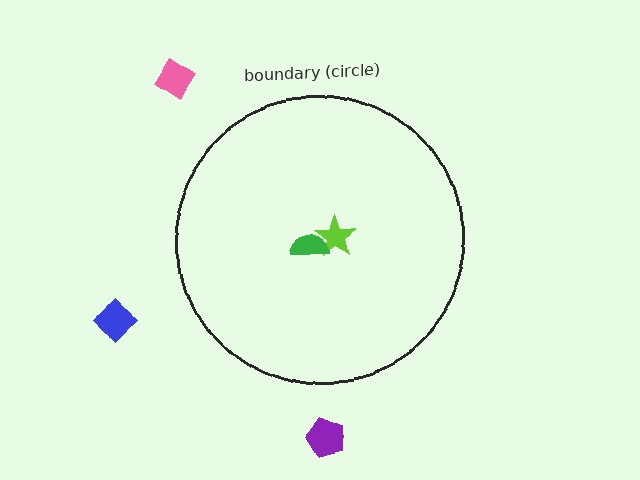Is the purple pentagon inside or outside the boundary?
Outside.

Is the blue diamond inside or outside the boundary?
Outside.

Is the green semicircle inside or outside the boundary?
Inside.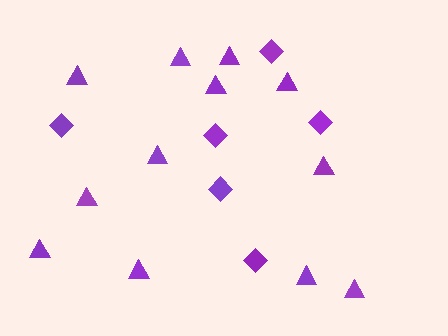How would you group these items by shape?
There are 2 groups: one group of diamonds (6) and one group of triangles (12).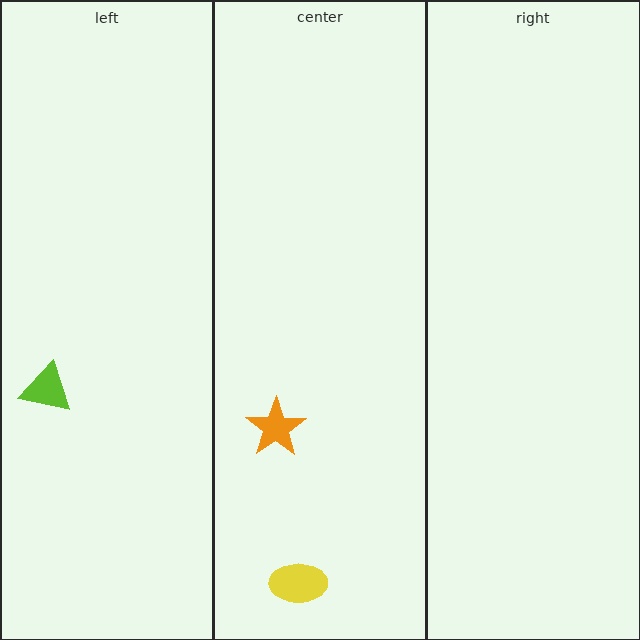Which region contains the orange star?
The center region.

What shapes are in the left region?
The lime triangle.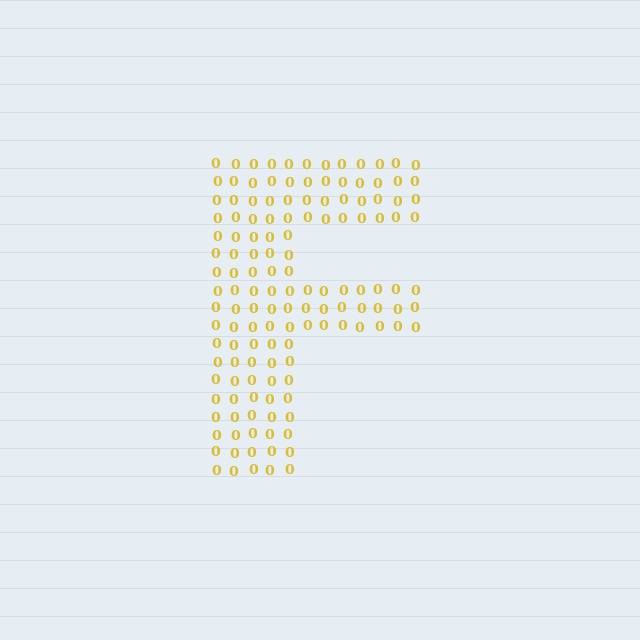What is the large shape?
The large shape is the letter F.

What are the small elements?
The small elements are digit 0's.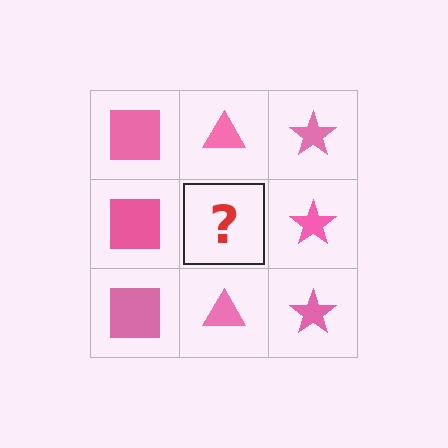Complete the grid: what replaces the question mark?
The question mark should be replaced with a pink triangle.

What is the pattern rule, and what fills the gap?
The rule is that each column has a consistent shape. The gap should be filled with a pink triangle.